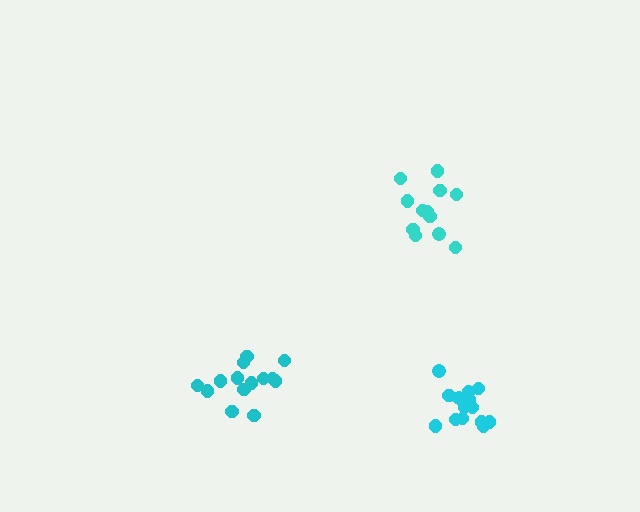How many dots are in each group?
Group 1: 14 dots, Group 2: 15 dots, Group 3: 12 dots (41 total).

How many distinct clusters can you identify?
There are 3 distinct clusters.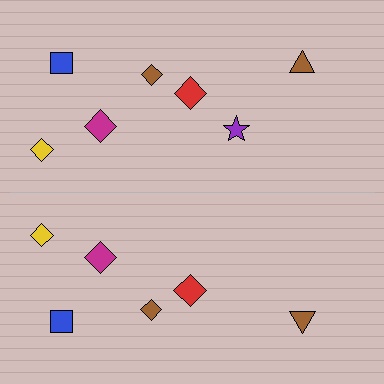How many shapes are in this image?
There are 13 shapes in this image.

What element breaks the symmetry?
A purple star is missing from the bottom side.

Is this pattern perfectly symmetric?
No, the pattern is not perfectly symmetric. A purple star is missing from the bottom side.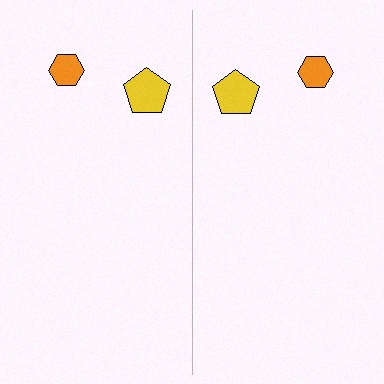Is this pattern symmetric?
Yes, this pattern has bilateral (reflection) symmetry.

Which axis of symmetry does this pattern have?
The pattern has a vertical axis of symmetry running through the center of the image.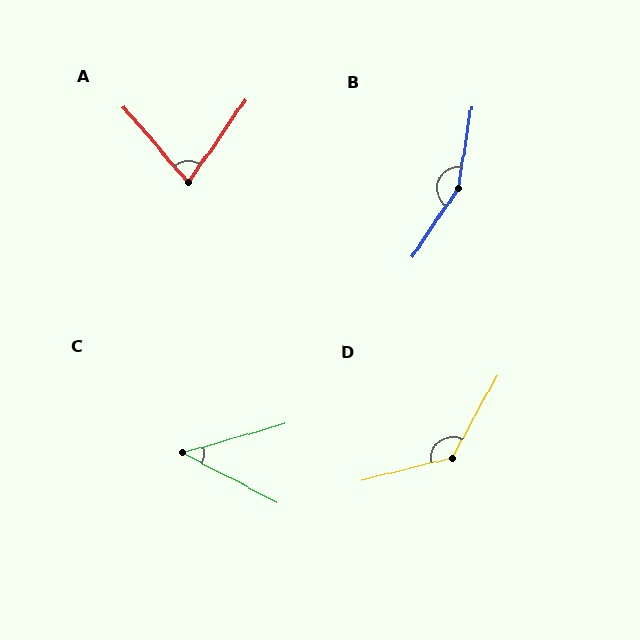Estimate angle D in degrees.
Approximately 133 degrees.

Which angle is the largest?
B, at approximately 156 degrees.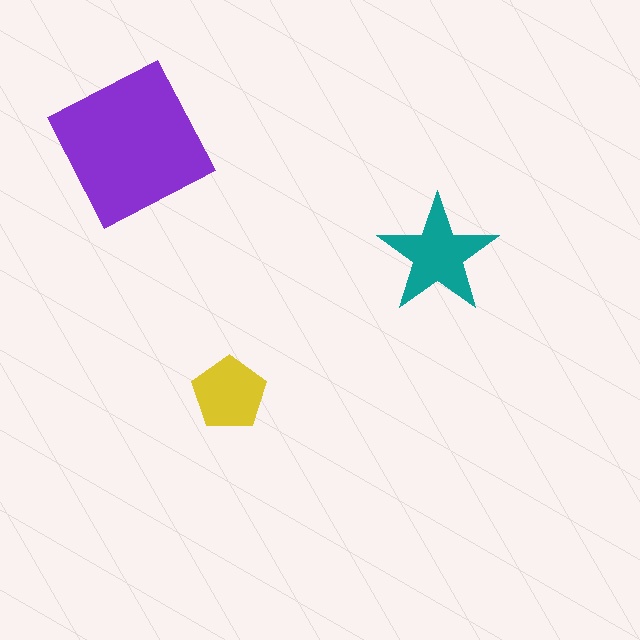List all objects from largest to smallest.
The purple square, the teal star, the yellow pentagon.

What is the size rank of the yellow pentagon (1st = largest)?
3rd.